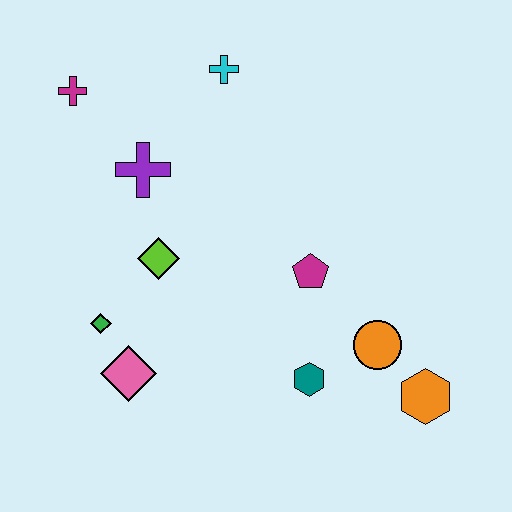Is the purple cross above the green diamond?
Yes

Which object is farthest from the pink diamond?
The cyan cross is farthest from the pink diamond.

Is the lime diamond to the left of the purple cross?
No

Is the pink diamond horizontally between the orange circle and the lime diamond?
No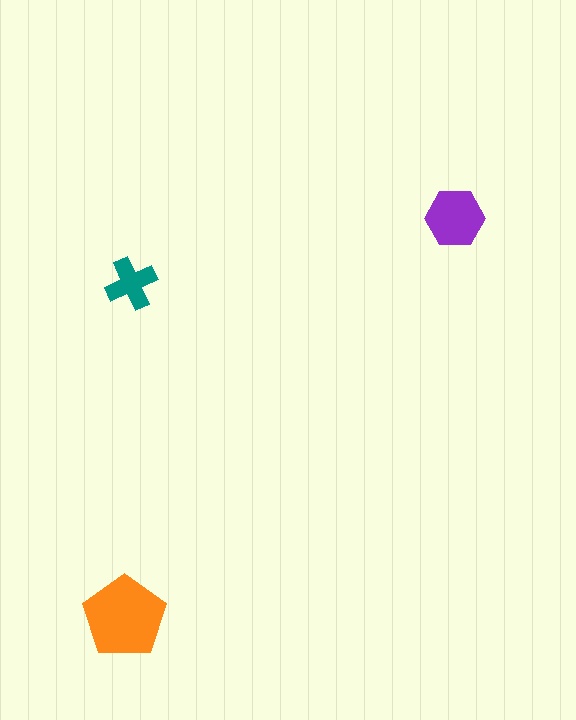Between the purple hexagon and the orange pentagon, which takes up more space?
The orange pentagon.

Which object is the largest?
The orange pentagon.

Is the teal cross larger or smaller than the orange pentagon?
Smaller.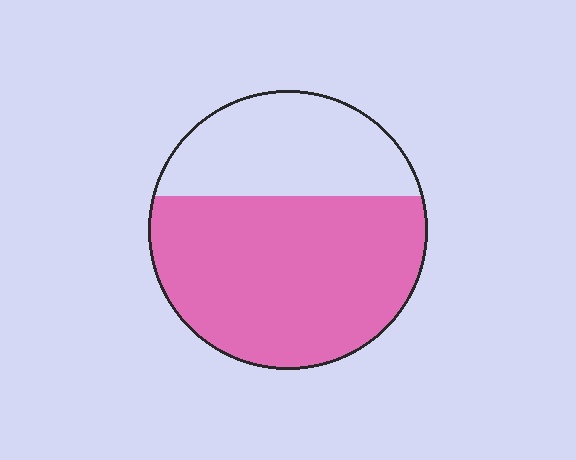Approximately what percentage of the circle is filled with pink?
Approximately 65%.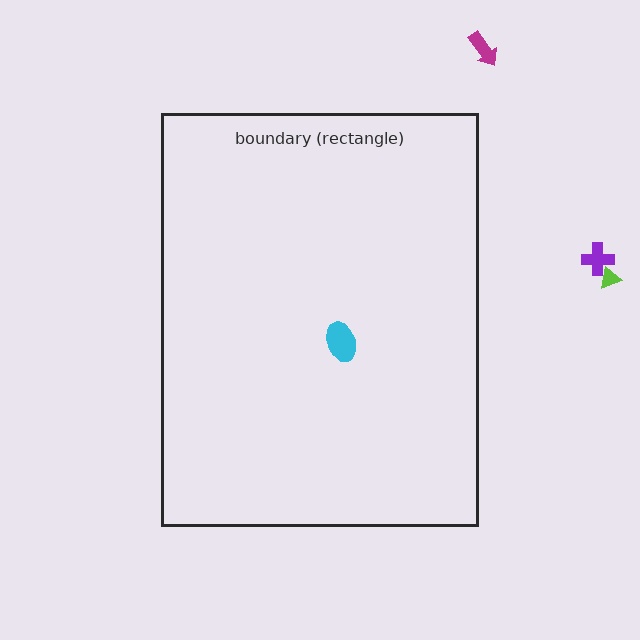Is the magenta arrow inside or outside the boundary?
Outside.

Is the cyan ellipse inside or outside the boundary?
Inside.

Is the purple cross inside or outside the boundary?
Outside.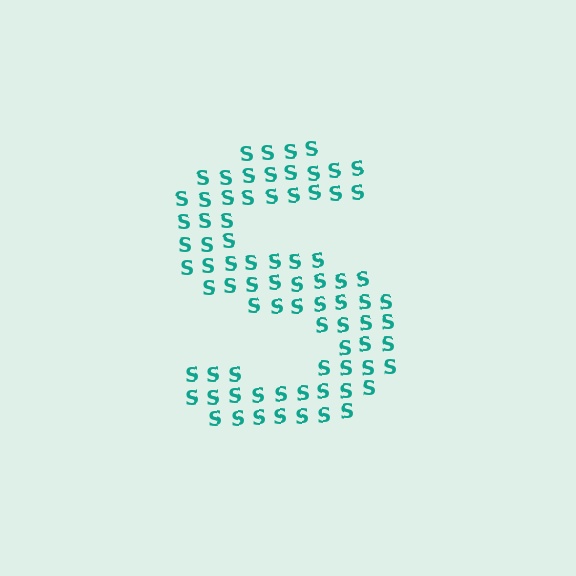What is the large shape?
The large shape is the letter S.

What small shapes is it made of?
It is made of small letter S's.